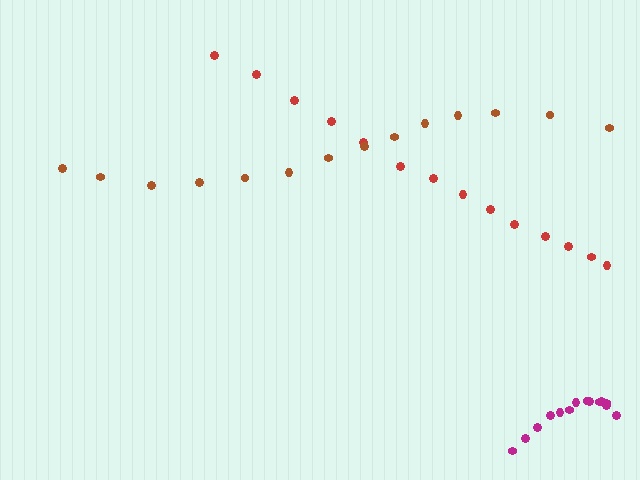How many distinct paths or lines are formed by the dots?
There are 3 distinct paths.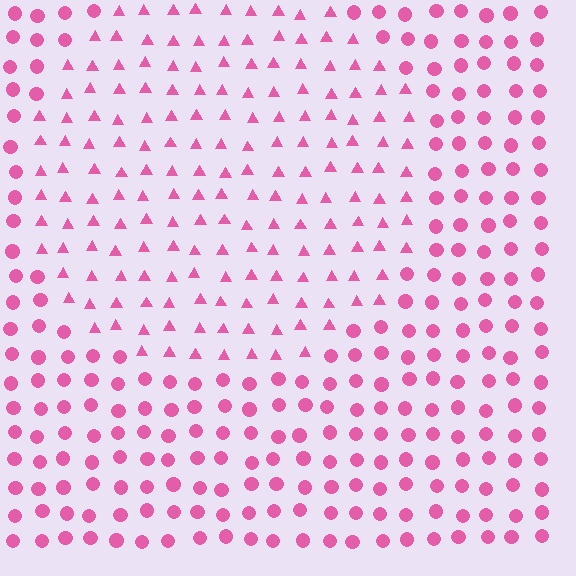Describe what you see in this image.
The image is filled with small pink elements arranged in a uniform grid. A circle-shaped region contains triangles, while the surrounding area contains circles. The boundary is defined purely by the change in element shape.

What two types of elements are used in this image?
The image uses triangles inside the circle region and circles outside it.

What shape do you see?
I see a circle.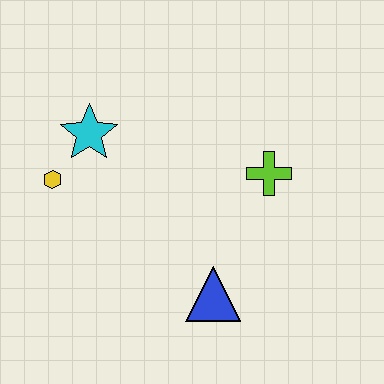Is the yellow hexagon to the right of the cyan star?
No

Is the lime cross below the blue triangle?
No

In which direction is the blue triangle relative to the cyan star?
The blue triangle is below the cyan star.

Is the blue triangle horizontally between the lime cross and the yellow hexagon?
Yes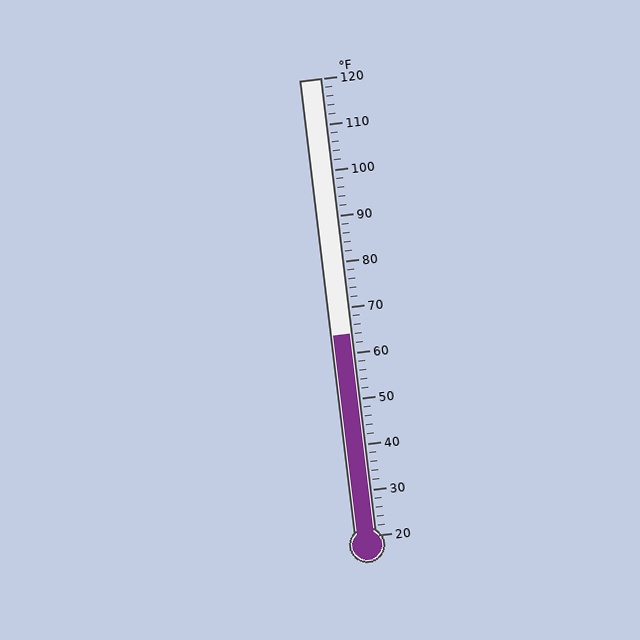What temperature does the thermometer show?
The thermometer shows approximately 64°F.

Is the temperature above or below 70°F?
The temperature is below 70°F.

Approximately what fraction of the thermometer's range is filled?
The thermometer is filled to approximately 45% of its range.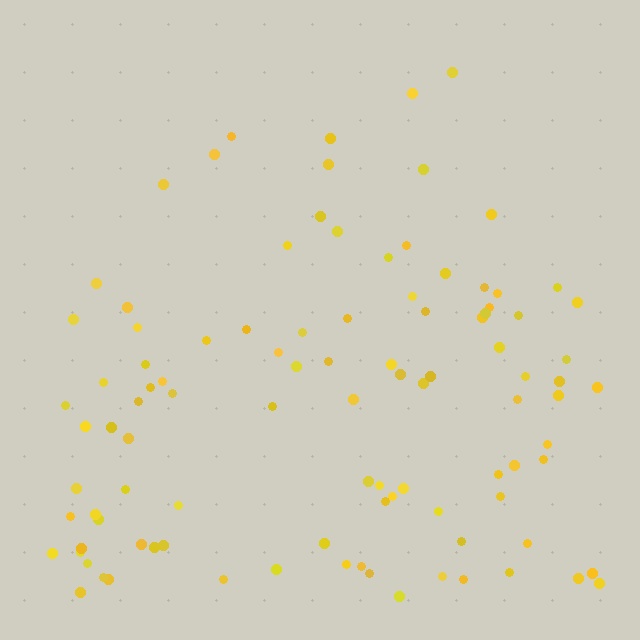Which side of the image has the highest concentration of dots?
The bottom.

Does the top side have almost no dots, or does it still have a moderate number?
Still a moderate number, just noticeably fewer than the bottom.